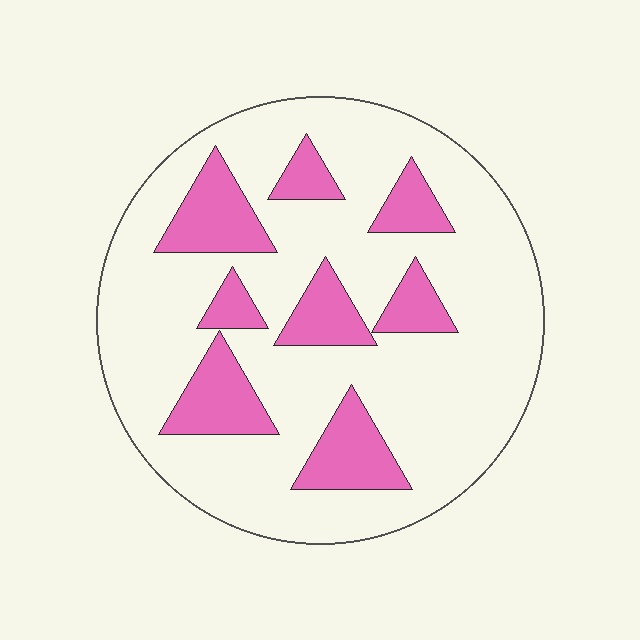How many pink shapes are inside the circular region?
8.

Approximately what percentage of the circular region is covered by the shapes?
Approximately 25%.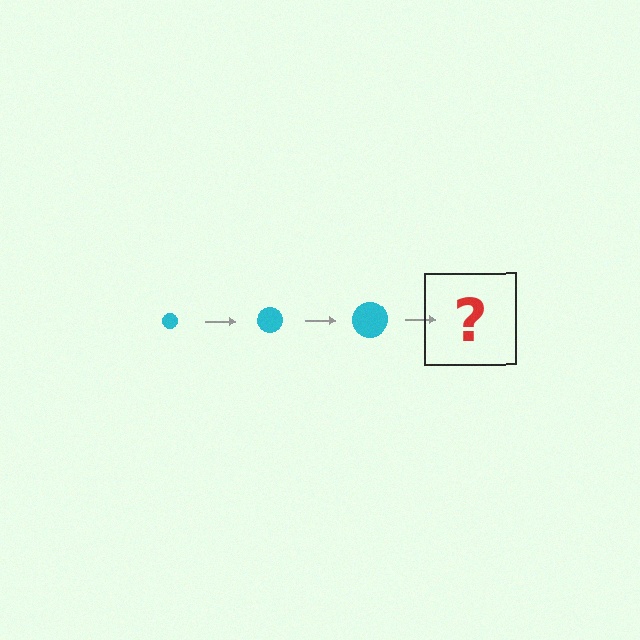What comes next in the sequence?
The next element should be a cyan circle, larger than the previous one.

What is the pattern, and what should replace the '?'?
The pattern is that the circle gets progressively larger each step. The '?' should be a cyan circle, larger than the previous one.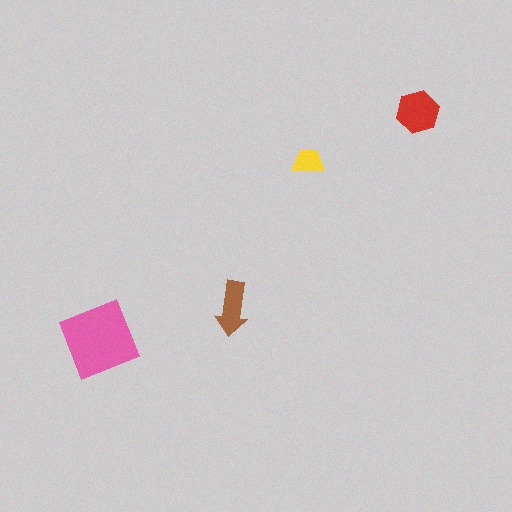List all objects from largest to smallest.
The pink square, the red hexagon, the brown arrow, the yellow trapezoid.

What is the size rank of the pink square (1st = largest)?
1st.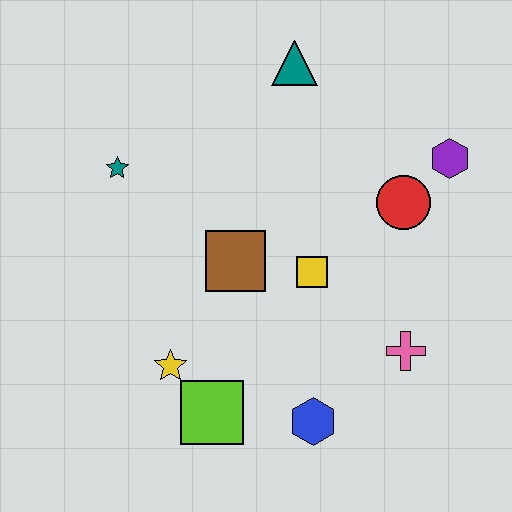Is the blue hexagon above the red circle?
No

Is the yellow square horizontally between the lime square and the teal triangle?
No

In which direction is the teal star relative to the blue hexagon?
The teal star is above the blue hexagon.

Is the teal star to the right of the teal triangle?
No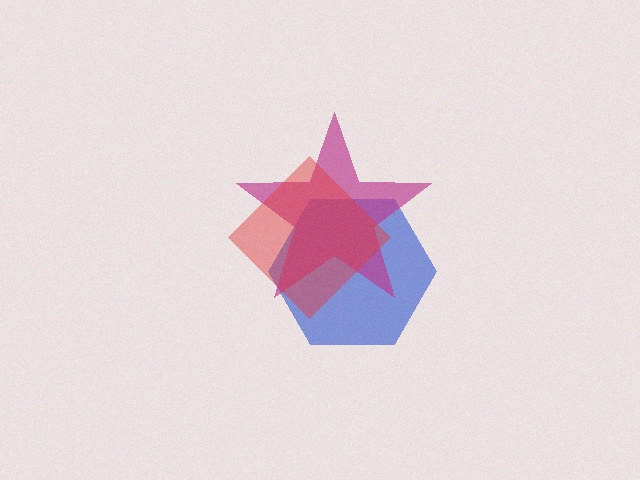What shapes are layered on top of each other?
The layered shapes are: a blue hexagon, a magenta star, a red diamond.